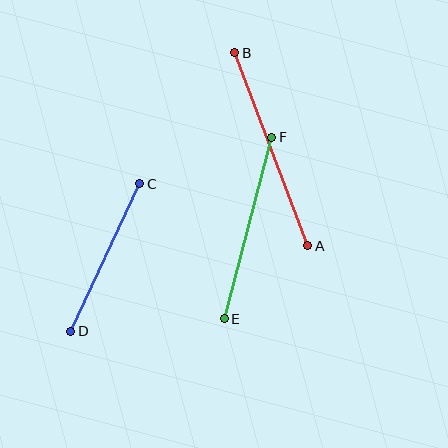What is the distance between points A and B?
The distance is approximately 206 pixels.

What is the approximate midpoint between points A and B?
The midpoint is at approximately (271, 149) pixels.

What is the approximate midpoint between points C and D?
The midpoint is at approximately (105, 257) pixels.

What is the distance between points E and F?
The distance is approximately 188 pixels.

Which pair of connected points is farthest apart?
Points A and B are farthest apart.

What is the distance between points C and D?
The distance is approximately 163 pixels.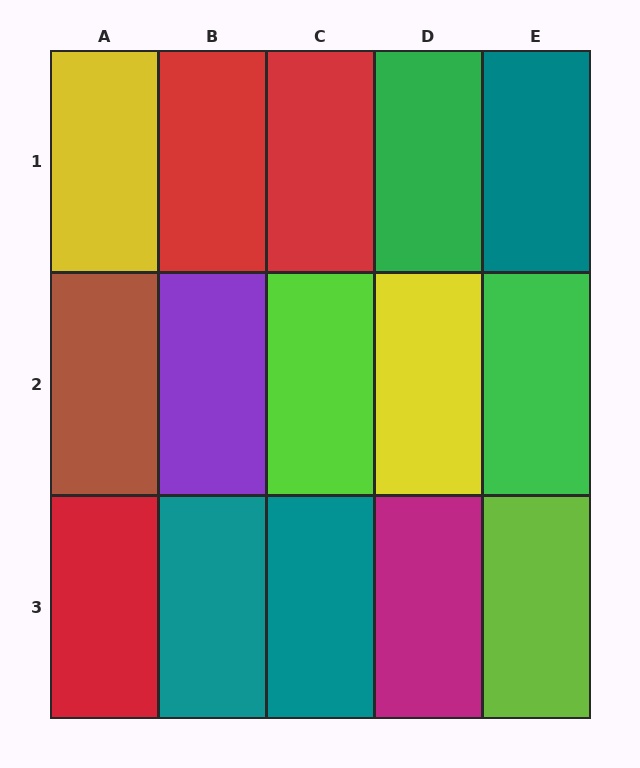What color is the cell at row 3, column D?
Magenta.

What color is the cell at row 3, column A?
Red.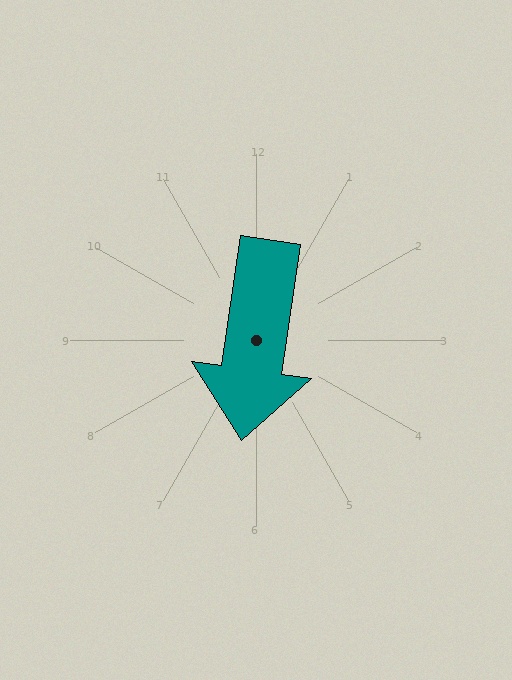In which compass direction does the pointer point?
South.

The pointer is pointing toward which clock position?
Roughly 6 o'clock.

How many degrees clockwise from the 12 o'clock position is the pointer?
Approximately 188 degrees.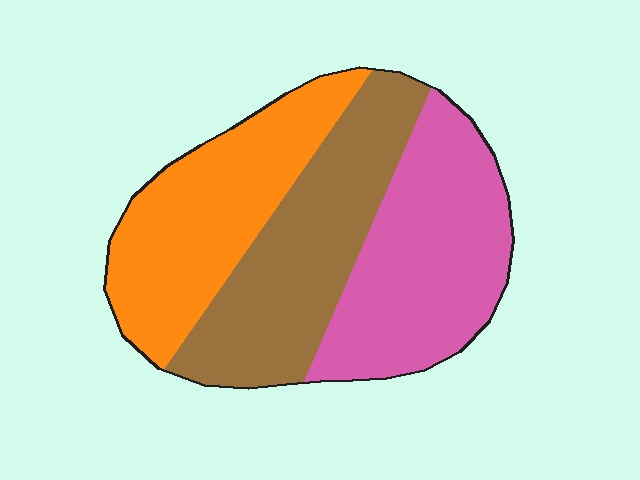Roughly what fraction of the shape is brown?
Brown covers 33% of the shape.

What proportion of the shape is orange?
Orange takes up about one third (1/3) of the shape.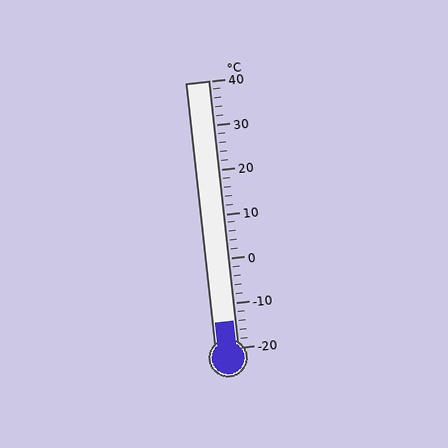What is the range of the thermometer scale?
The thermometer scale ranges from -20°C to 40°C.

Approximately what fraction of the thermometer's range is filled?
The thermometer is filled to approximately 10% of its range.